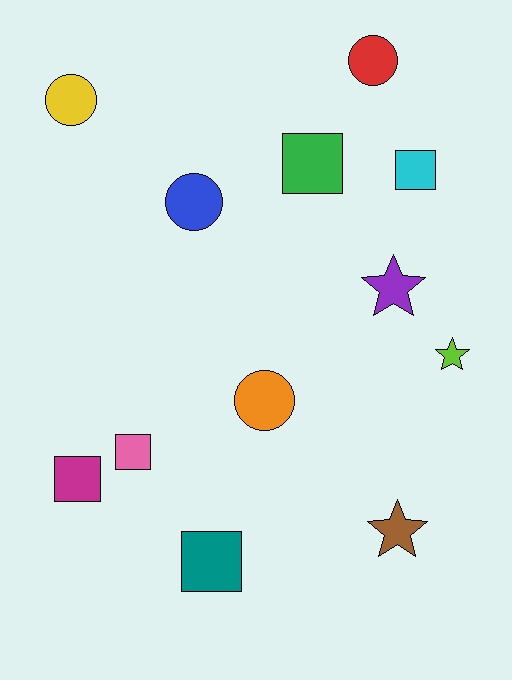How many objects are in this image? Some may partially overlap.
There are 12 objects.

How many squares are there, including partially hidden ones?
There are 5 squares.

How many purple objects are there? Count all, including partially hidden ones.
There is 1 purple object.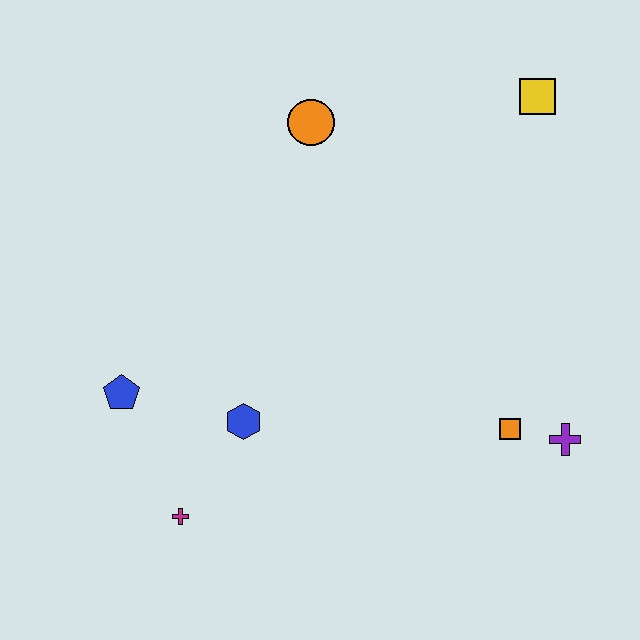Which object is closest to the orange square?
The purple cross is closest to the orange square.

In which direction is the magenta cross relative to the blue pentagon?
The magenta cross is below the blue pentagon.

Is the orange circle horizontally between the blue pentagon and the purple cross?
Yes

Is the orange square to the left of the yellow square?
Yes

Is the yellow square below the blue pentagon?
No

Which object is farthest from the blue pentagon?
The yellow square is farthest from the blue pentagon.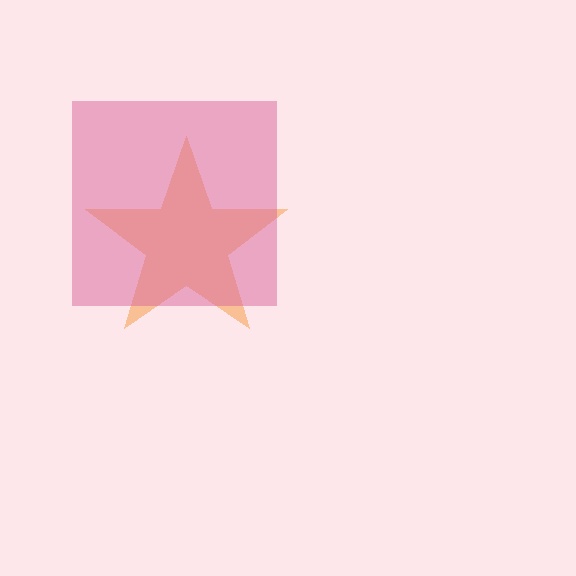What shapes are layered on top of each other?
The layered shapes are: an orange star, a pink square.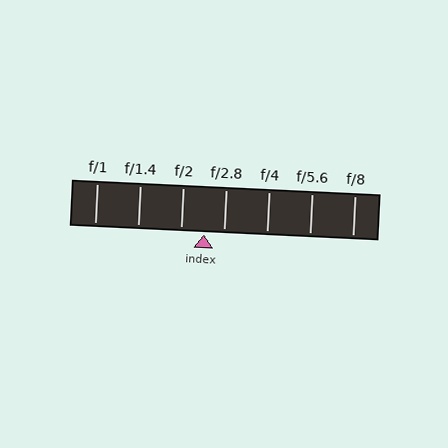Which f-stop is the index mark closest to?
The index mark is closest to f/2.8.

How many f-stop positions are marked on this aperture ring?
There are 7 f-stop positions marked.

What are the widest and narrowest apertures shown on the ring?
The widest aperture shown is f/1 and the narrowest is f/8.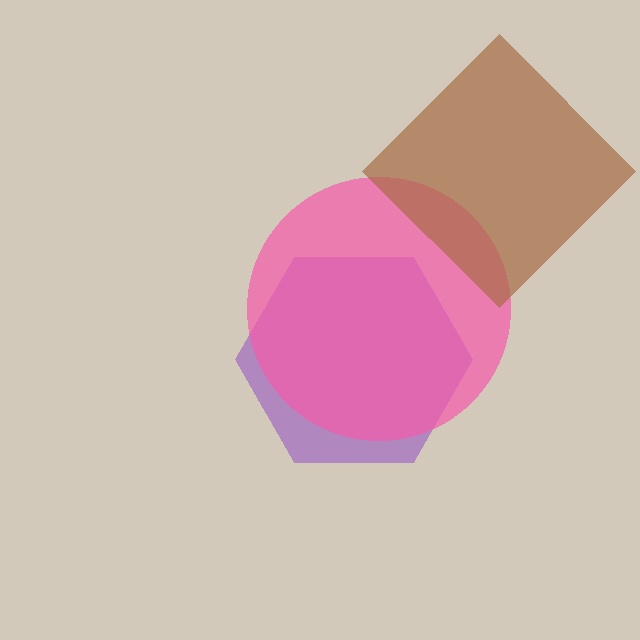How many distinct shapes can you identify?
There are 3 distinct shapes: a purple hexagon, a pink circle, a brown diamond.